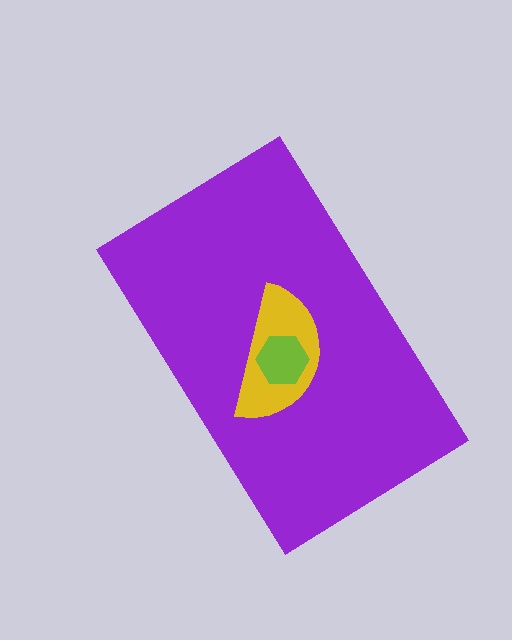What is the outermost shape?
The purple rectangle.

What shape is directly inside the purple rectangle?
The yellow semicircle.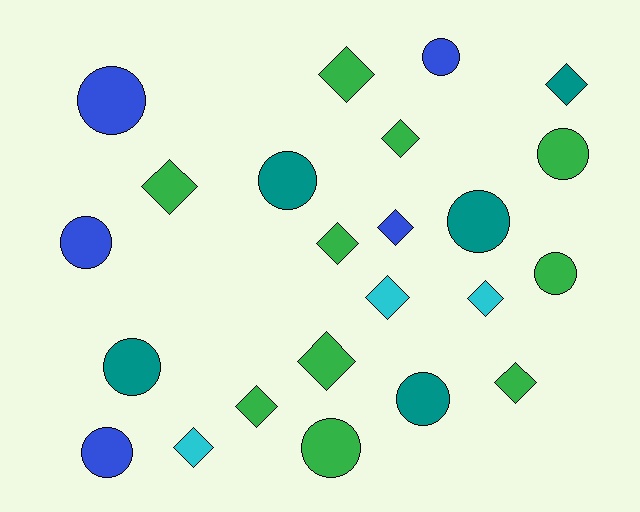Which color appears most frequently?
Green, with 10 objects.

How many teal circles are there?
There are 4 teal circles.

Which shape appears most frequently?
Diamond, with 12 objects.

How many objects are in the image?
There are 23 objects.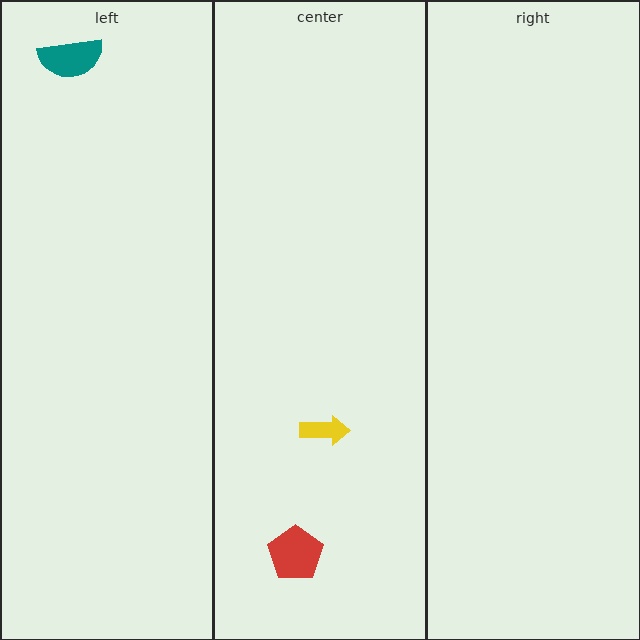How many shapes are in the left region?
1.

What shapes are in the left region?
The teal semicircle.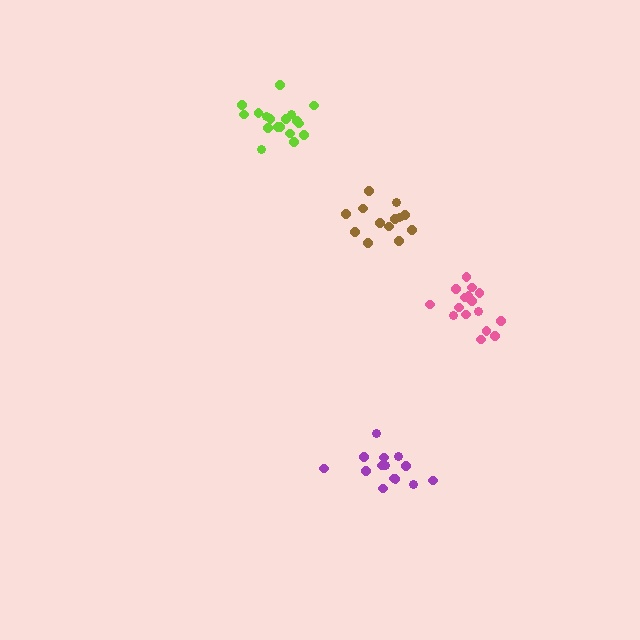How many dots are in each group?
Group 1: 14 dots, Group 2: 16 dots, Group 3: 13 dots, Group 4: 18 dots (61 total).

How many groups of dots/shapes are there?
There are 4 groups.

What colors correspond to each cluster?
The clusters are colored: purple, pink, brown, lime.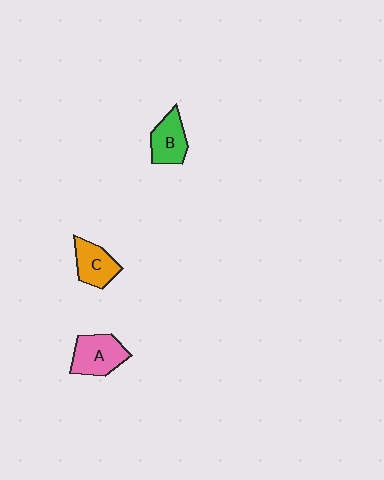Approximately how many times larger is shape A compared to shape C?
Approximately 1.2 times.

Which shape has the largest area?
Shape A (pink).